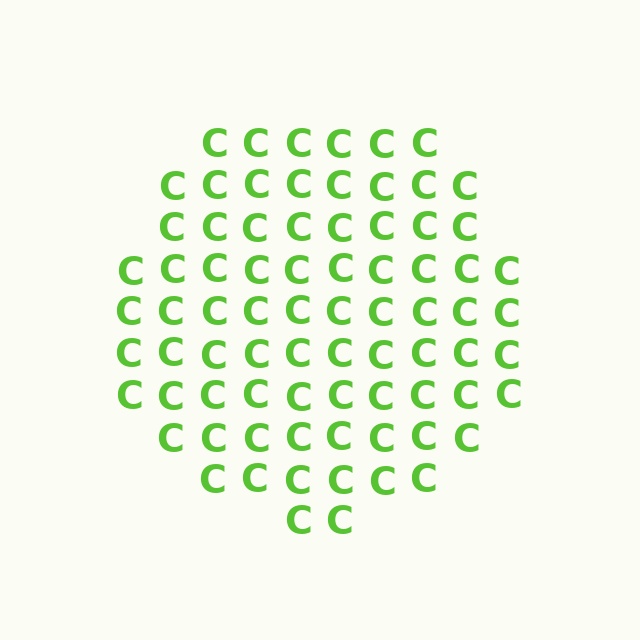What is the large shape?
The large shape is a circle.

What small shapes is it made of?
It is made of small letter C's.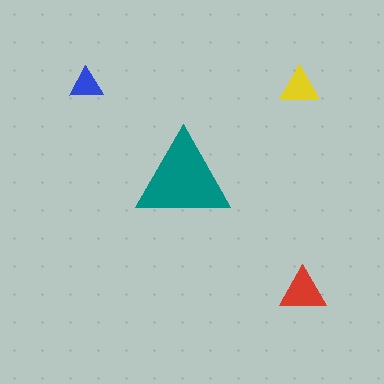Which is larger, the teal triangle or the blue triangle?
The teal one.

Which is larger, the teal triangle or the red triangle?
The teal one.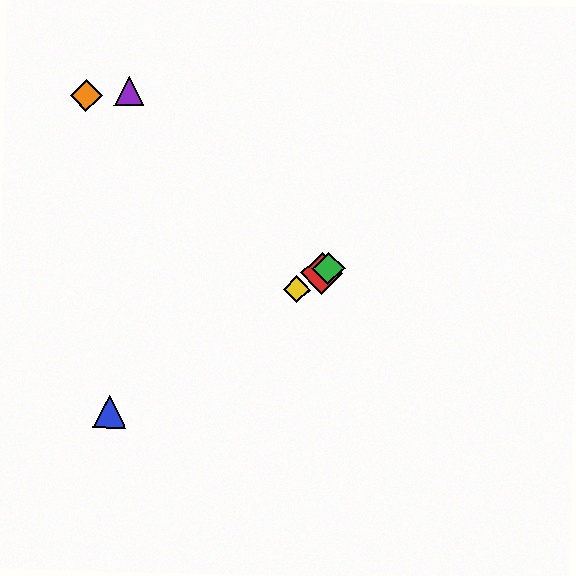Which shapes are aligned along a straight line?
The red diamond, the blue triangle, the green diamond, the yellow diamond are aligned along a straight line.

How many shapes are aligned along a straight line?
4 shapes (the red diamond, the blue triangle, the green diamond, the yellow diamond) are aligned along a straight line.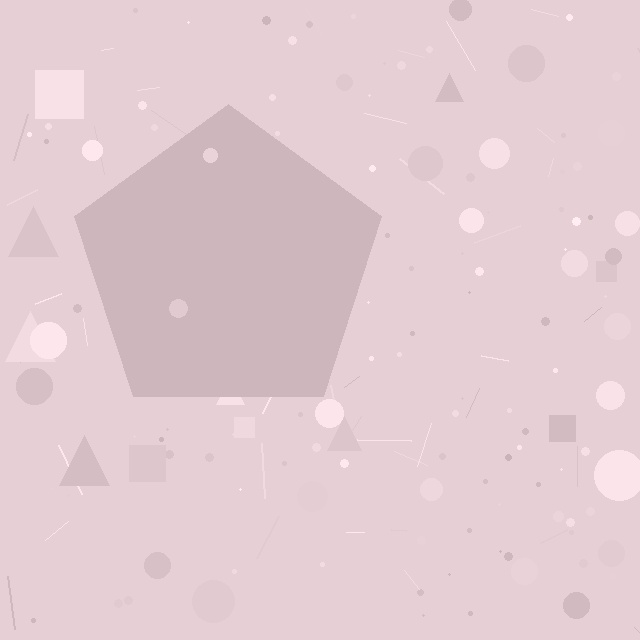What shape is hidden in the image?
A pentagon is hidden in the image.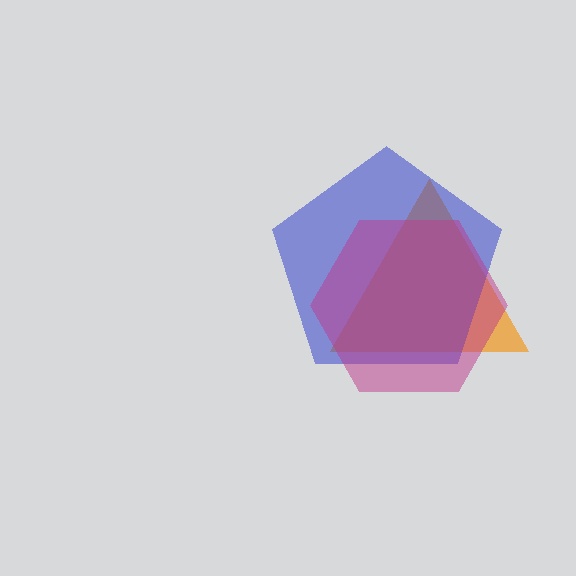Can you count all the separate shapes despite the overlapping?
Yes, there are 3 separate shapes.